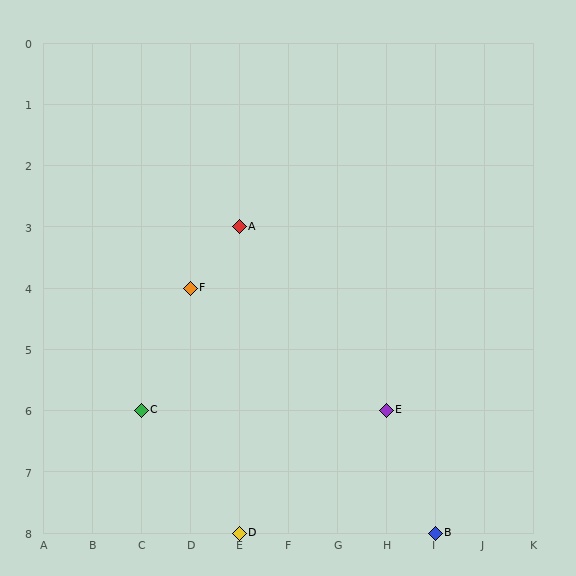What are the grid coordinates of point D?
Point D is at grid coordinates (E, 8).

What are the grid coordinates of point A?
Point A is at grid coordinates (E, 3).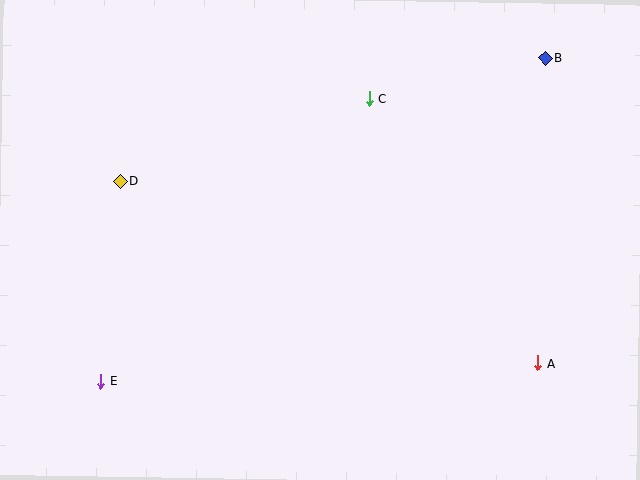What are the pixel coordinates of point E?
Point E is at (101, 381).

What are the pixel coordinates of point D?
Point D is at (120, 181).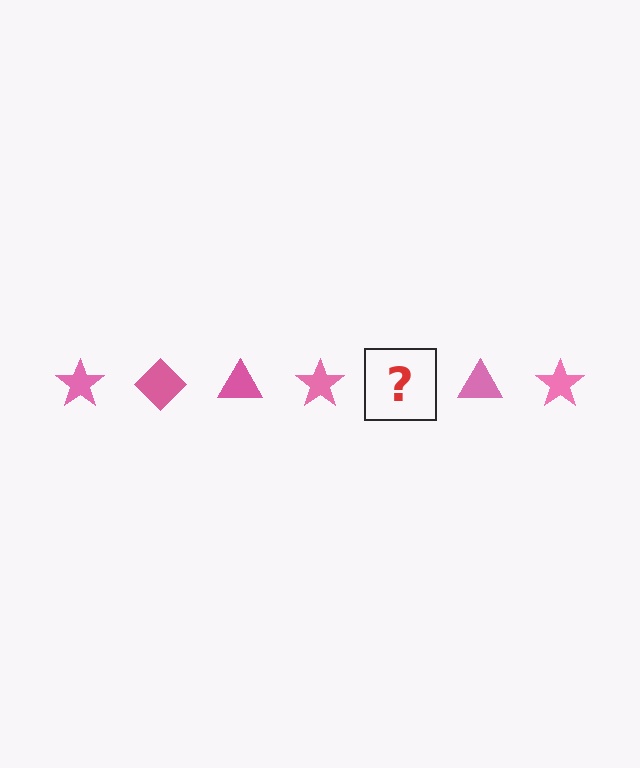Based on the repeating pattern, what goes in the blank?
The blank should be a pink diamond.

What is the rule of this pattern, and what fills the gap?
The rule is that the pattern cycles through star, diamond, triangle shapes in pink. The gap should be filled with a pink diamond.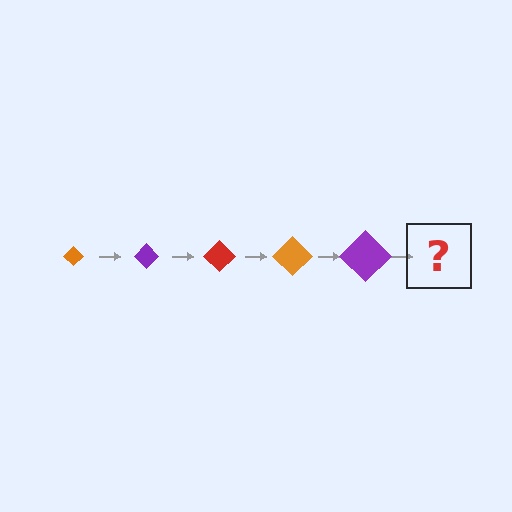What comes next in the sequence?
The next element should be a red diamond, larger than the previous one.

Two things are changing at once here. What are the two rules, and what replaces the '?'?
The two rules are that the diamond grows larger each step and the color cycles through orange, purple, and red. The '?' should be a red diamond, larger than the previous one.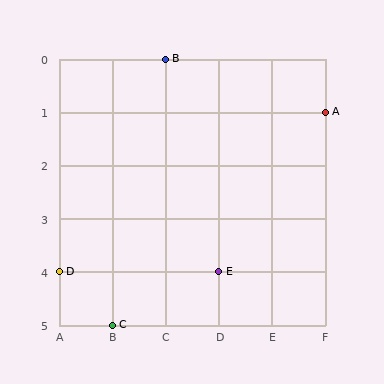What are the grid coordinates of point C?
Point C is at grid coordinates (B, 5).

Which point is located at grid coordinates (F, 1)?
Point A is at (F, 1).